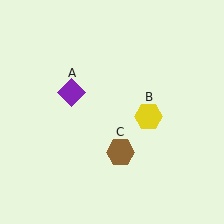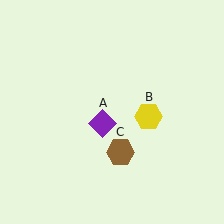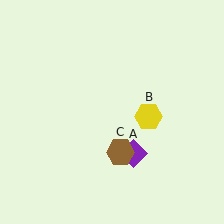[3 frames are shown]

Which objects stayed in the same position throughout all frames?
Yellow hexagon (object B) and brown hexagon (object C) remained stationary.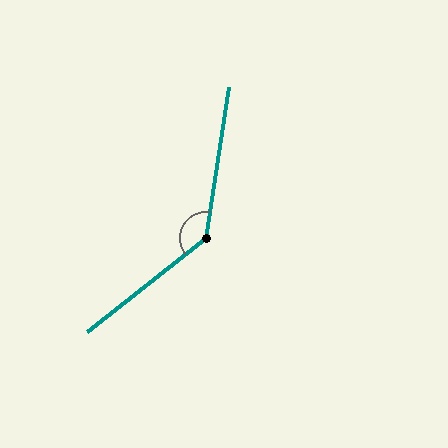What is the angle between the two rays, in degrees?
Approximately 137 degrees.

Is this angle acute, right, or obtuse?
It is obtuse.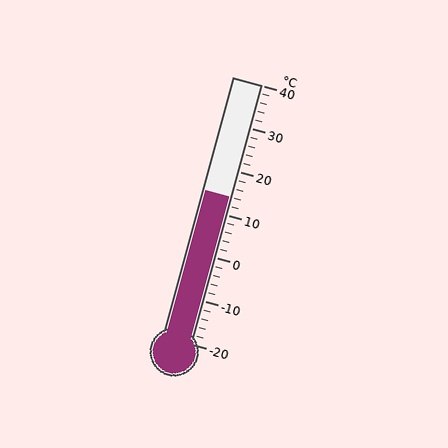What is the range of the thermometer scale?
The thermometer scale ranges from -20°C to 40°C.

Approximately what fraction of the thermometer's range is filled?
The thermometer is filled to approximately 55% of its range.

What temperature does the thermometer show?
The thermometer shows approximately 14°C.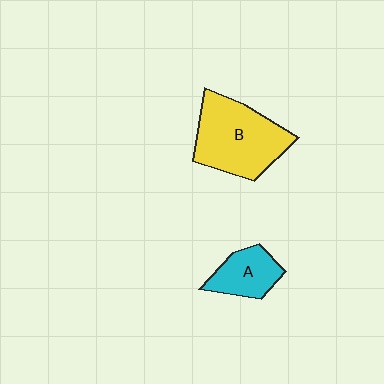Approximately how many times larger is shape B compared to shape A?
Approximately 2.1 times.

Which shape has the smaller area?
Shape A (cyan).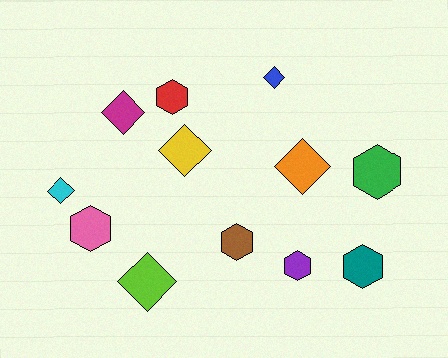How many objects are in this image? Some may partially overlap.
There are 12 objects.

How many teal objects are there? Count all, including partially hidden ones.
There is 1 teal object.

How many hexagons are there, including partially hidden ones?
There are 6 hexagons.